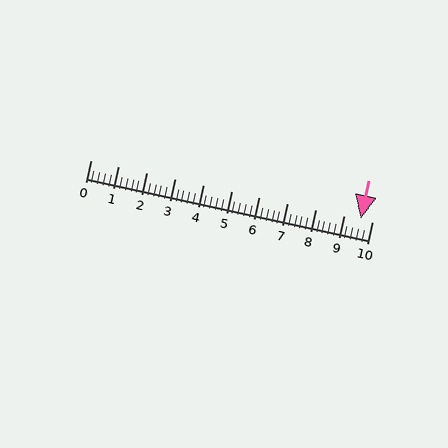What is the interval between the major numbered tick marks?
The major tick marks are spaced 1 units apart.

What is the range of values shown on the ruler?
The ruler shows values from 0 to 10.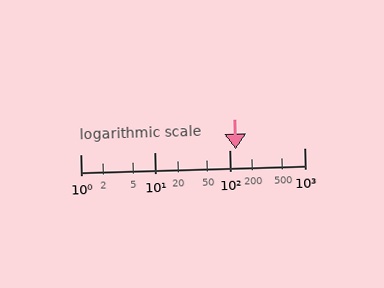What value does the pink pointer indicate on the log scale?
The pointer indicates approximately 120.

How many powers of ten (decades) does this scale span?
The scale spans 3 decades, from 1 to 1000.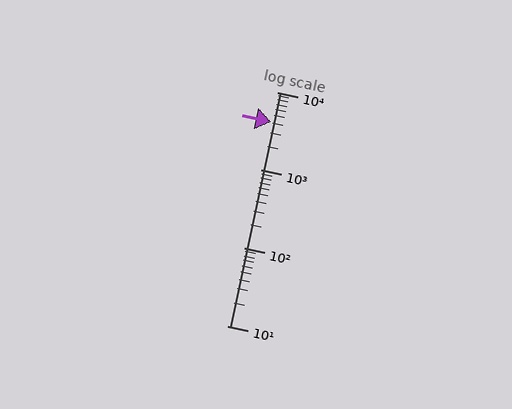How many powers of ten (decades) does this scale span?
The scale spans 3 decades, from 10 to 10000.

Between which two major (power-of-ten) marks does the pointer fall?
The pointer is between 1000 and 10000.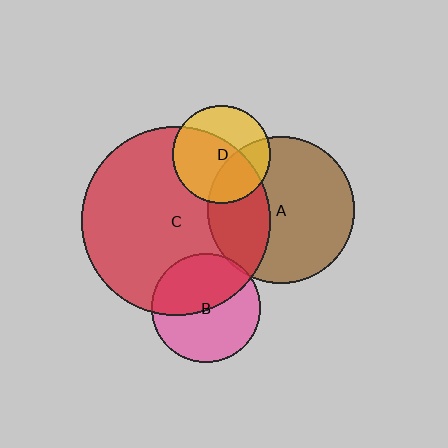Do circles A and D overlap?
Yes.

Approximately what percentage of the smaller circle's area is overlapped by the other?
Approximately 35%.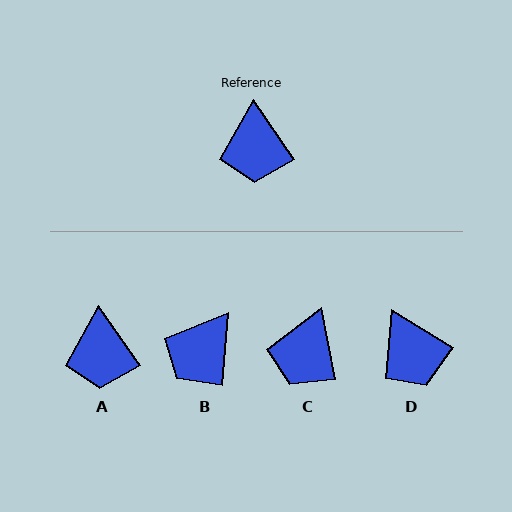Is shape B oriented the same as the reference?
No, it is off by about 39 degrees.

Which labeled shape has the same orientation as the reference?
A.